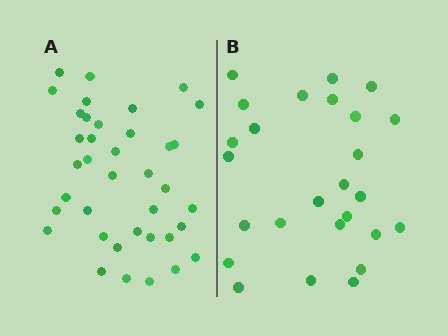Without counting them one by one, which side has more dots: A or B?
Region A (the left region) has more dots.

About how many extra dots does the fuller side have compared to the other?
Region A has roughly 12 or so more dots than region B.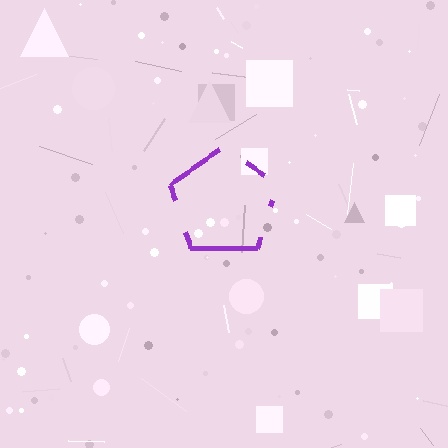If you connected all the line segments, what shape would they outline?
They would outline a pentagon.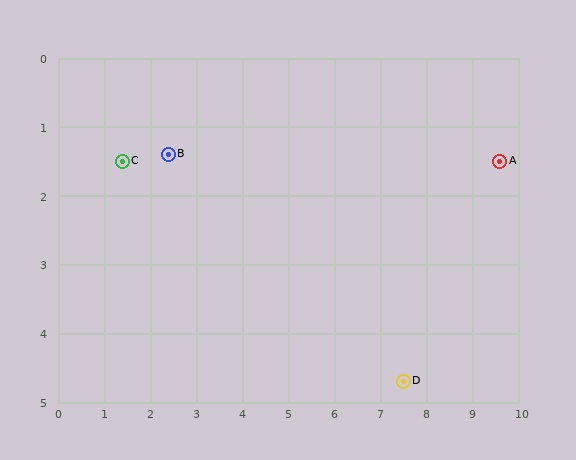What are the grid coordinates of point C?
Point C is at approximately (1.4, 1.5).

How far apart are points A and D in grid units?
Points A and D are about 3.8 grid units apart.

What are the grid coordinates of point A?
Point A is at approximately (9.6, 1.5).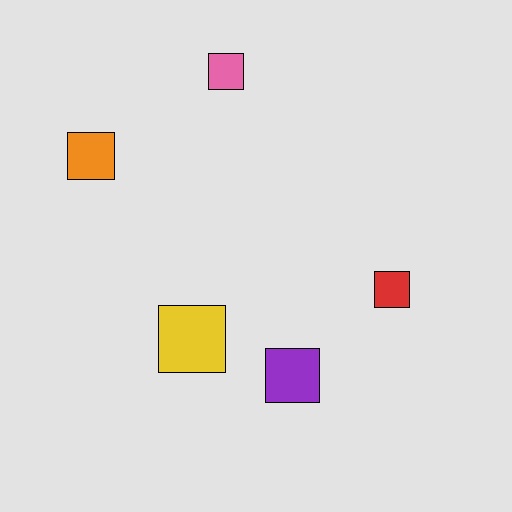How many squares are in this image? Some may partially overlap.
There are 5 squares.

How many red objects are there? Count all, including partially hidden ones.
There is 1 red object.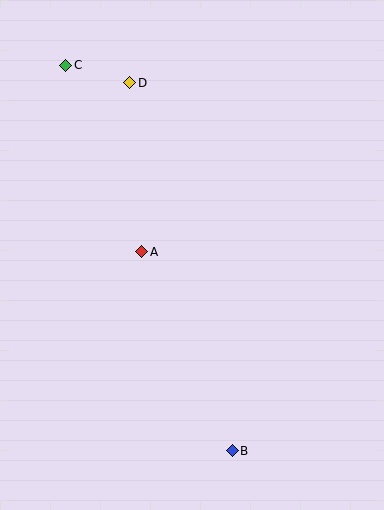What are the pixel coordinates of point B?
Point B is at (232, 451).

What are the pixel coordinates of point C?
Point C is at (66, 65).